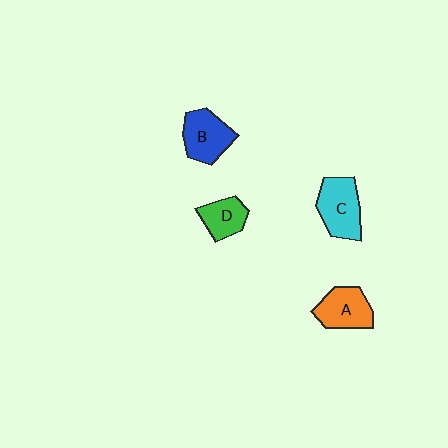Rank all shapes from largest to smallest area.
From largest to smallest: C (cyan), B (blue), A (orange), D (green).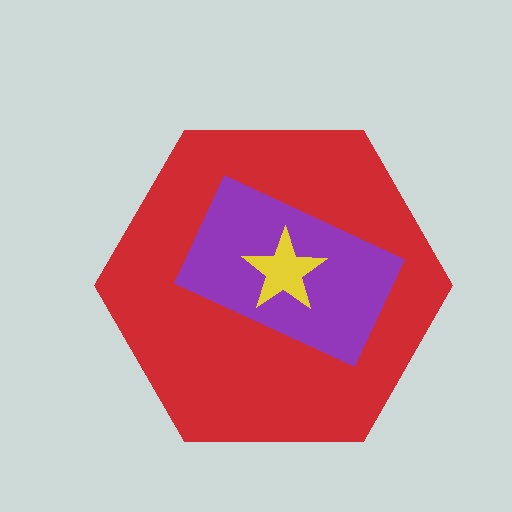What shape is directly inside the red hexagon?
The purple rectangle.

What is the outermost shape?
The red hexagon.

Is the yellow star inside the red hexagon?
Yes.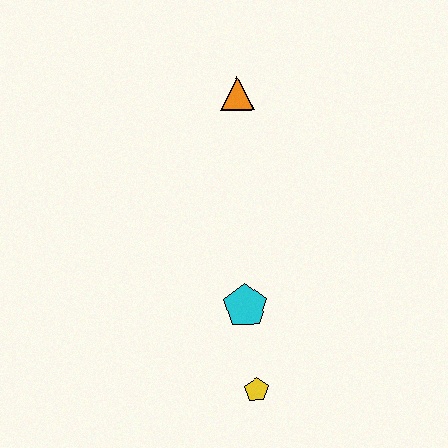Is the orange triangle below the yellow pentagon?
No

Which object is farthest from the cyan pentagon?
The orange triangle is farthest from the cyan pentagon.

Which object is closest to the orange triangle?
The cyan pentagon is closest to the orange triangle.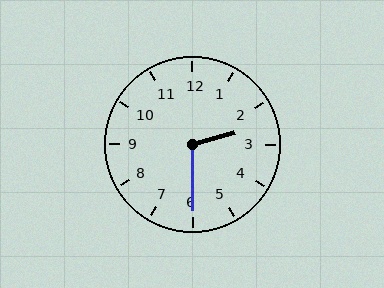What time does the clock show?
2:30.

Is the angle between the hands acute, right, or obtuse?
It is obtuse.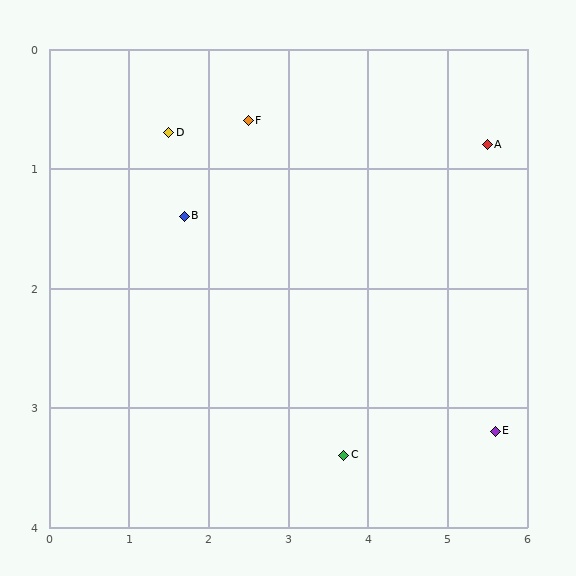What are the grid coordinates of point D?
Point D is at approximately (1.5, 0.7).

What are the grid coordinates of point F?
Point F is at approximately (2.5, 0.6).